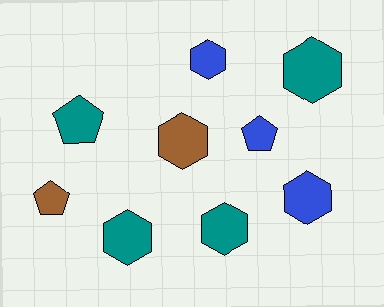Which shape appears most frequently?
Hexagon, with 6 objects.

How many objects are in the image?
There are 9 objects.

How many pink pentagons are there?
There are no pink pentagons.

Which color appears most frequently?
Teal, with 4 objects.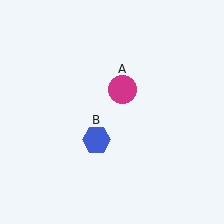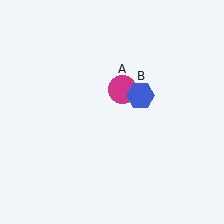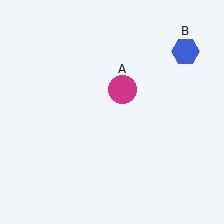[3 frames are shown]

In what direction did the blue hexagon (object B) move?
The blue hexagon (object B) moved up and to the right.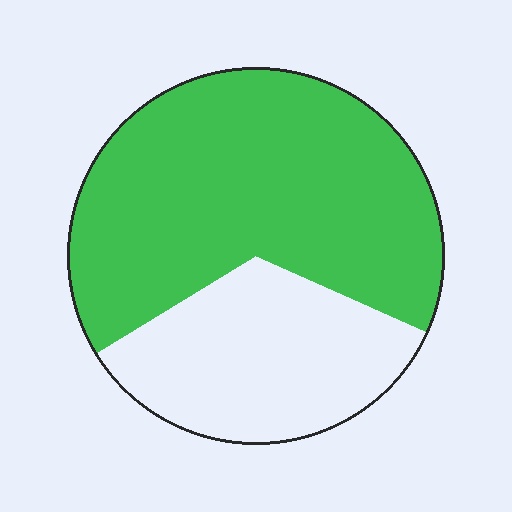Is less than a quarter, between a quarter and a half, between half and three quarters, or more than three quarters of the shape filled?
Between half and three quarters.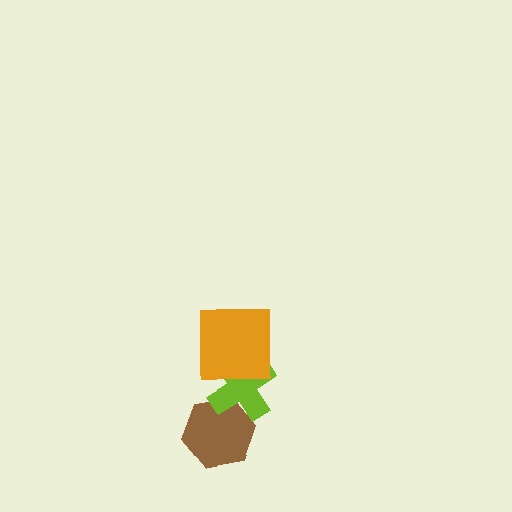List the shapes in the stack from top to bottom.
From top to bottom: the orange square, the lime cross, the brown hexagon.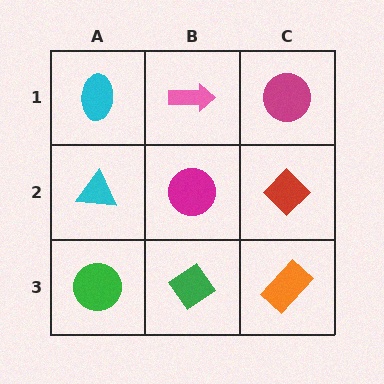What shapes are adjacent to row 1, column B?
A magenta circle (row 2, column B), a cyan ellipse (row 1, column A), a magenta circle (row 1, column C).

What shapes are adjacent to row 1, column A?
A cyan triangle (row 2, column A), a pink arrow (row 1, column B).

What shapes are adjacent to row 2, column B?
A pink arrow (row 1, column B), a green diamond (row 3, column B), a cyan triangle (row 2, column A), a red diamond (row 2, column C).